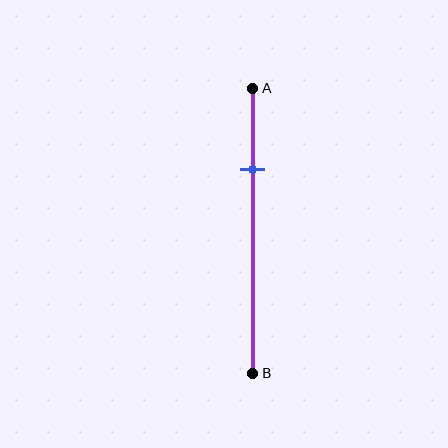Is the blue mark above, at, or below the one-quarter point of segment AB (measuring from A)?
The blue mark is below the one-quarter point of segment AB.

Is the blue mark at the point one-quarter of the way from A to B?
No, the mark is at about 30% from A, not at the 25% one-quarter point.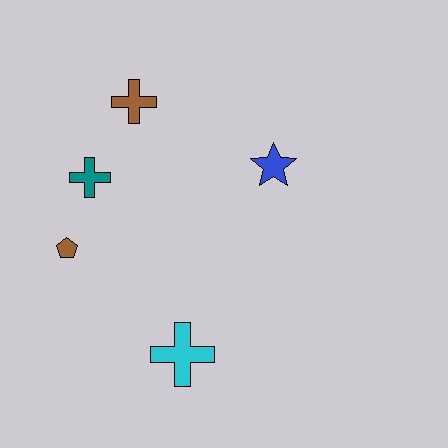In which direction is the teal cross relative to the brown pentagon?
The teal cross is above the brown pentagon.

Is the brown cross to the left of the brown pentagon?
No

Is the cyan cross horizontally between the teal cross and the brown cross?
No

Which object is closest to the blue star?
The brown cross is closest to the blue star.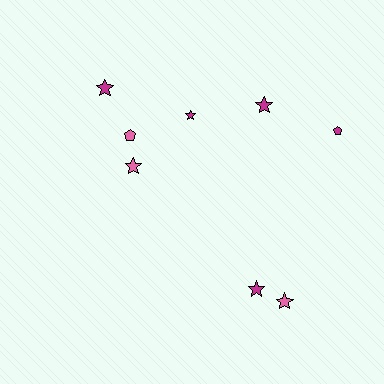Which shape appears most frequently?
Star, with 6 objects.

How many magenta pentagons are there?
There is 1 magenta pentagon.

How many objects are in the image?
There are 8 objects.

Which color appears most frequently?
Magenta, with 5 objects.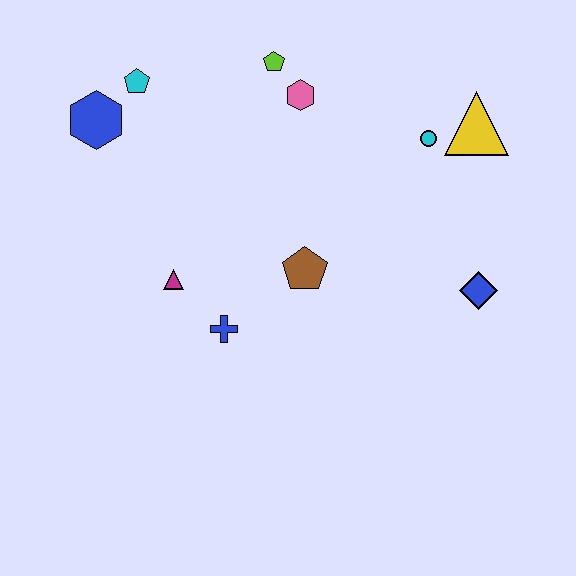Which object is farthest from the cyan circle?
The blue hexagon is farthest from the cyan circle.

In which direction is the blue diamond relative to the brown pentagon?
The blue diamond is to the right of the brown pentagon.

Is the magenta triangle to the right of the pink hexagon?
No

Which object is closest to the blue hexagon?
The cyan pentagon is closest to the blue hexagon.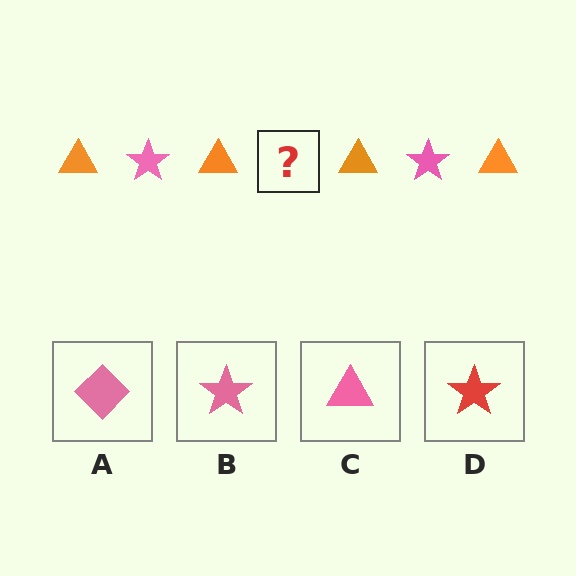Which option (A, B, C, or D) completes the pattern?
B.